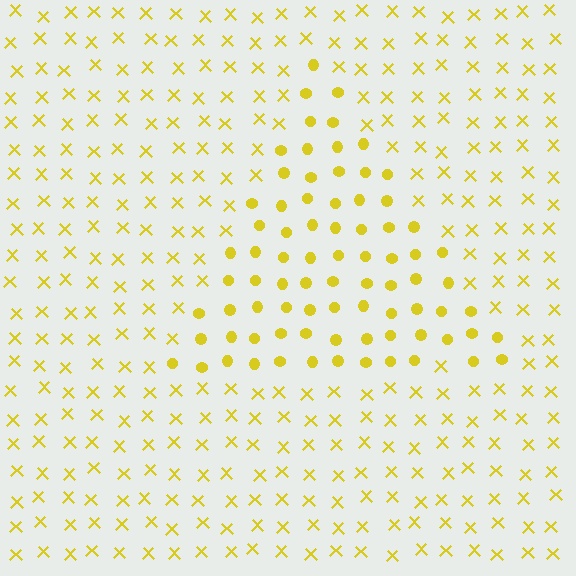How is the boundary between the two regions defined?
The boundary is defined by a change in element shape: circles inside vs. X marks outside. All elements share the same color and spacing.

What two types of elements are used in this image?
The image uses circles inside the triangle region and X marks outside it.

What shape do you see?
I see a triangle.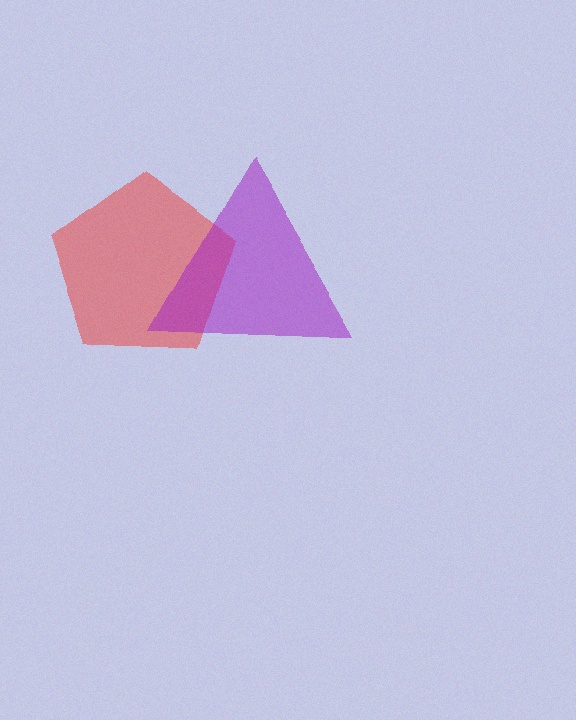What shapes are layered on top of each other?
The layered shapes are: a red pentagon, a purple triangle.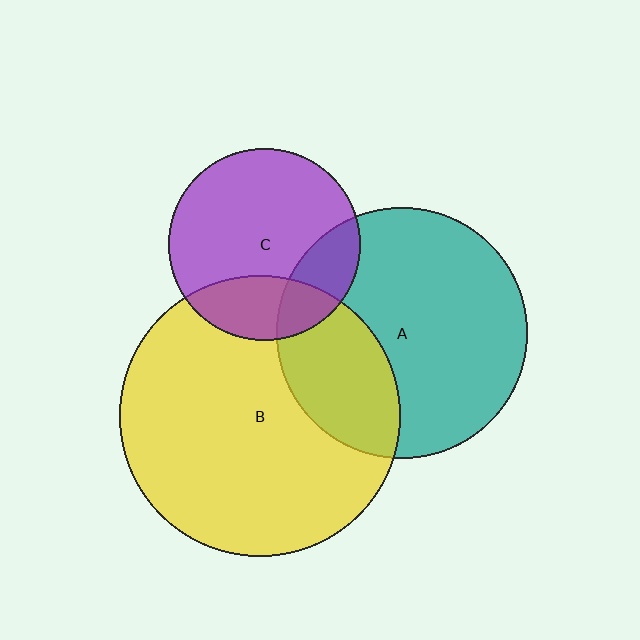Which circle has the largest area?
Circle B (yellow).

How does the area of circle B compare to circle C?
Approximately 2.1 times.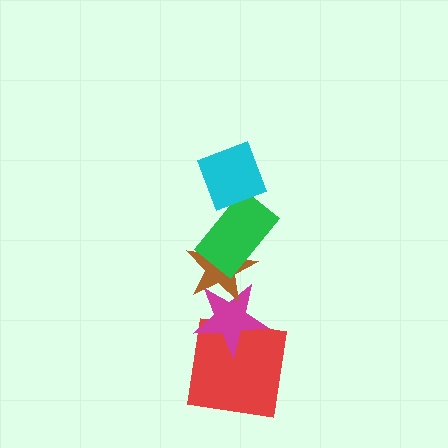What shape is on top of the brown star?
The green rectangle is on top of the brown star.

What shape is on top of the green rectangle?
The cyan diamond is on top of the green rectangle.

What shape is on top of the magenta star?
The brown star is on top of the magenta star.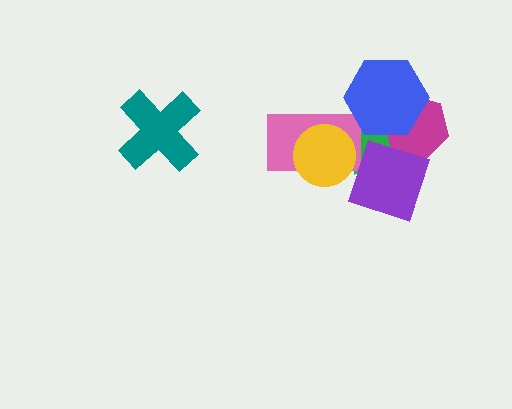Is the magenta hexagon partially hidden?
Yes, it is partially covered by another shape.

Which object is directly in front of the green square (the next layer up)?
The magenta hexagon is directly in front of the green square.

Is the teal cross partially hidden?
No, no other shape covers it.